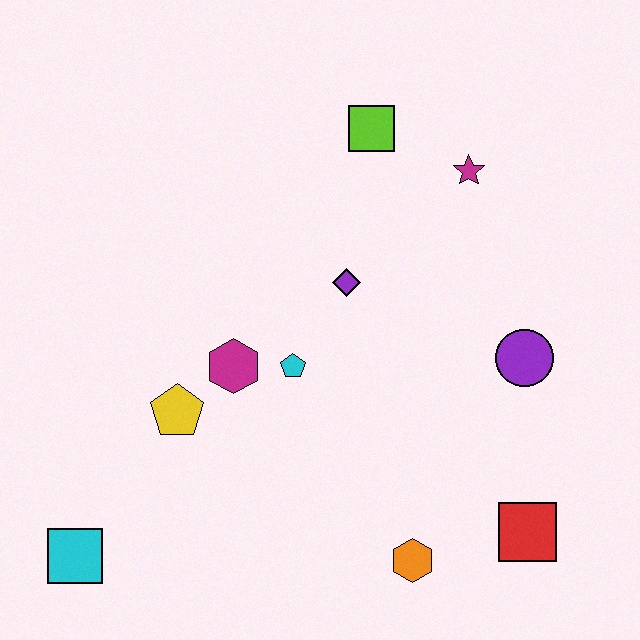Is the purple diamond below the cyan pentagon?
No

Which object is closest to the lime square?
The magenta star is closest to the lime square.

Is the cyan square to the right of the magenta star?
No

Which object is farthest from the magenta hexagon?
The red square is farthest from the magenta hexagon.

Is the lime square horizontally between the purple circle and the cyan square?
Yes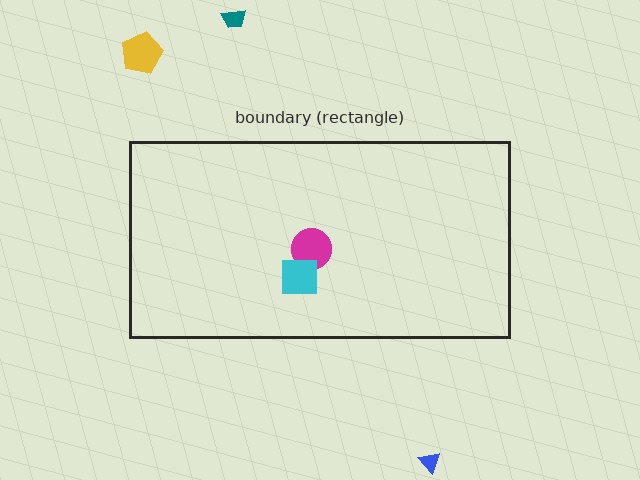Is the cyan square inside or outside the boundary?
Inside.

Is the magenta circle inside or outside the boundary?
Inside.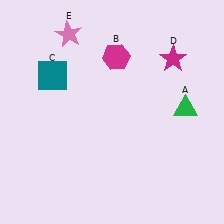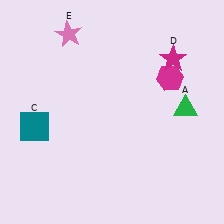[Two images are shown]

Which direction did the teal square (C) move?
The teal square (C) moved down.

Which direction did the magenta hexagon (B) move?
The magenta hexagon (B) moved right.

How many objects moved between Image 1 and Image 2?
2 objects moved between the two images.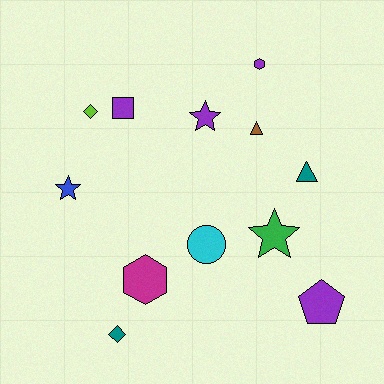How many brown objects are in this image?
There is 1 brown object.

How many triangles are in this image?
There are 2 triangles.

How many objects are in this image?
There are 12 objects.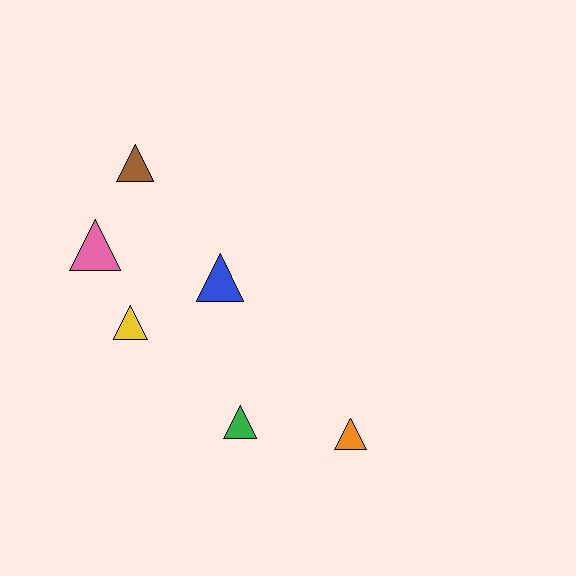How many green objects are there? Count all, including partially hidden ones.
There is 1 green object.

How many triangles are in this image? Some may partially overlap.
There are 6 triangles.